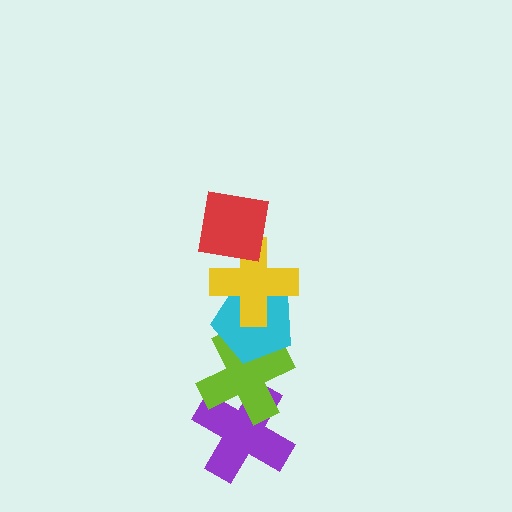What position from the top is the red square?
The red square is 1st from the top.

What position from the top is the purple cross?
The purple cross is 5th from the top.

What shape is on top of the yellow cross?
The red square is on top of the yellow cross.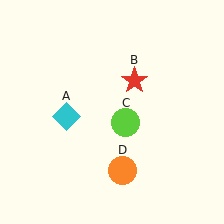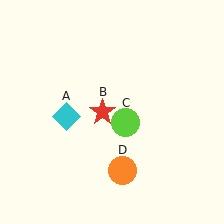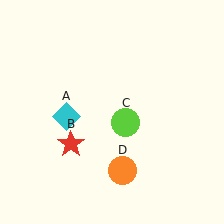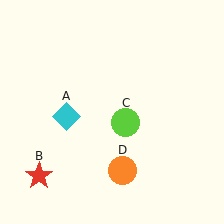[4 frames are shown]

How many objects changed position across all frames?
1 object changed position: red star (object B).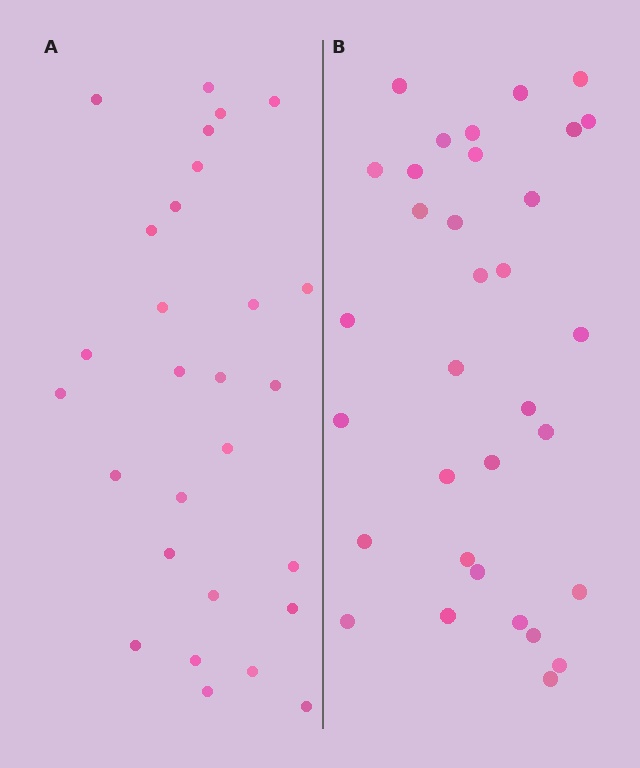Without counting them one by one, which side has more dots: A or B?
Region B (the right region) has more dots.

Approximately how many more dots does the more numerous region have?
Region B has about 5 more dots than region A.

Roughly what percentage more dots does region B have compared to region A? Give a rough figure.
About 20% more.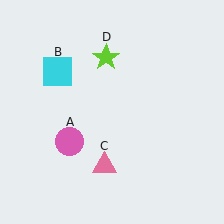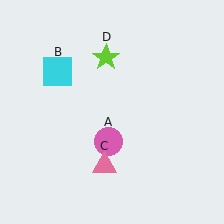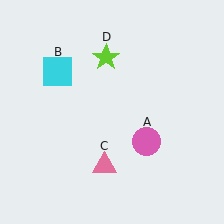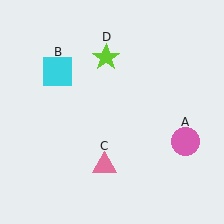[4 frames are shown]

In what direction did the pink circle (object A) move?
The pink circle (object A) moved right.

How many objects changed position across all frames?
1 object changed position: pink circle (object A).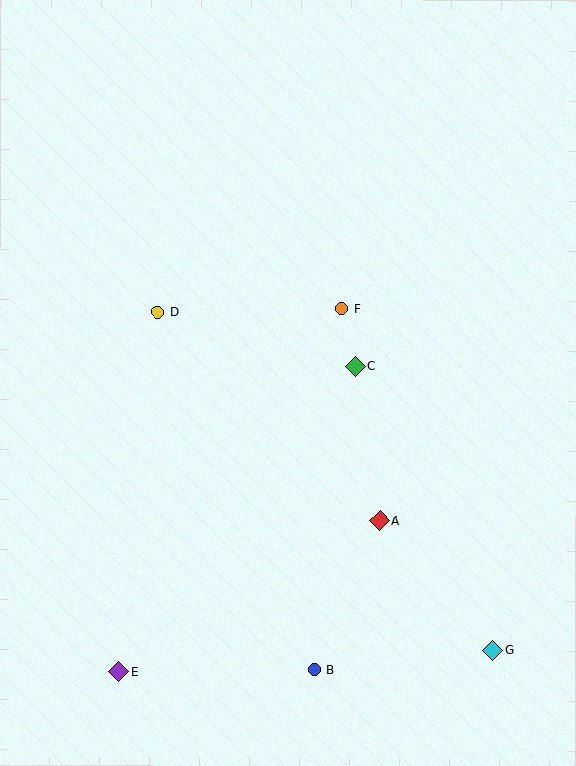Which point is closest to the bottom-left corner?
Point E is closest to the bottom-left corner.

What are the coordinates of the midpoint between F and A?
The midpoint between F and A is at (361, 415).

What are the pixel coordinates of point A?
Point A is at (380, 521).